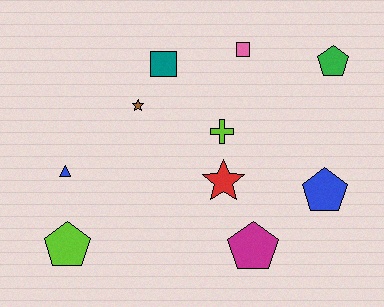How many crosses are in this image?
There is 1 cross.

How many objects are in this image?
There are 10 objects.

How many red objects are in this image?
There is 1 red object.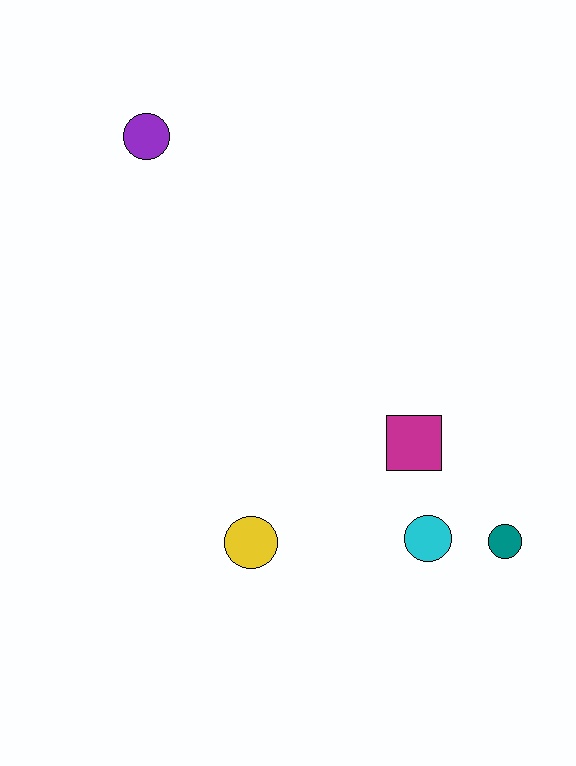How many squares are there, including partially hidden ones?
There is 1 square.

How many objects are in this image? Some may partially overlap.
There are 5 objects.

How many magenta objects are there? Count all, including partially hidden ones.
There is 1 magenta object.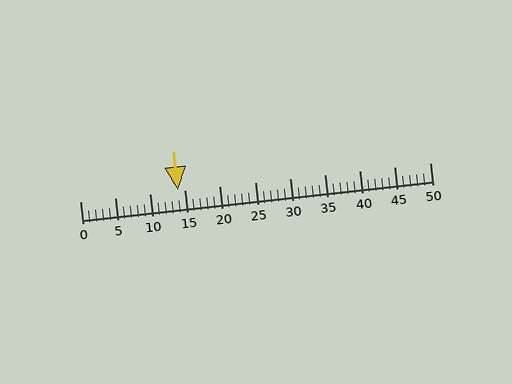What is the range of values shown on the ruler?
The ruler shows values from 0 to 50.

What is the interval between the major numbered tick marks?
The major tick marks are spaced 5 units apart.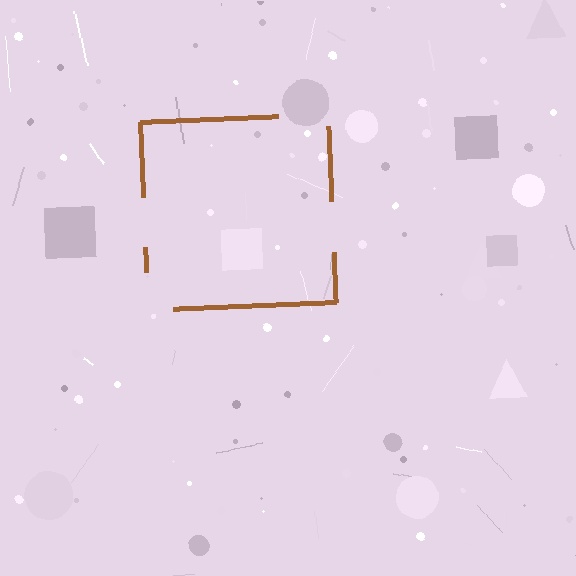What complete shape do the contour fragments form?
The contour fragments form a square.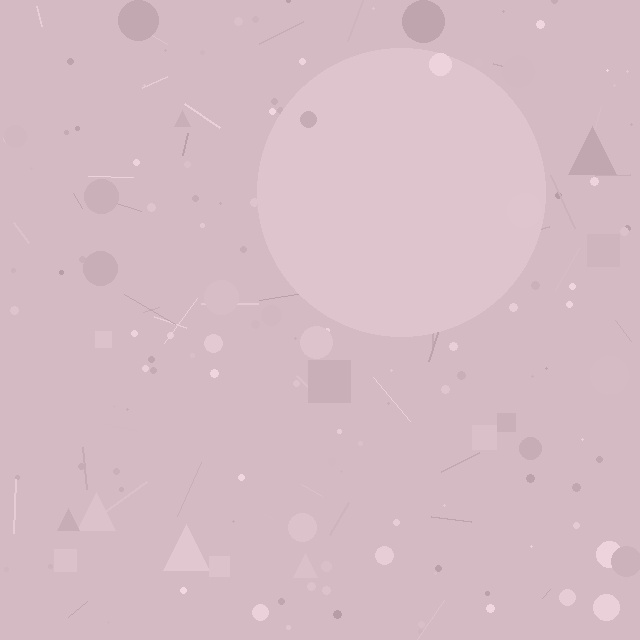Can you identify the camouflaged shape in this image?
The camouflaged shape is a circle.